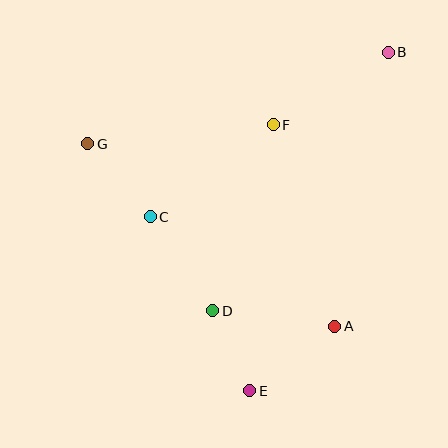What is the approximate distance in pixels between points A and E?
The distance between A and E is approximately 107 pixels.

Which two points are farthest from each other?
Points B and E are farthest from each other.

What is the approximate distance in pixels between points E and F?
The distance between E and F is approximately 267 pixels.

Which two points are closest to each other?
Points D and E are closest to each other.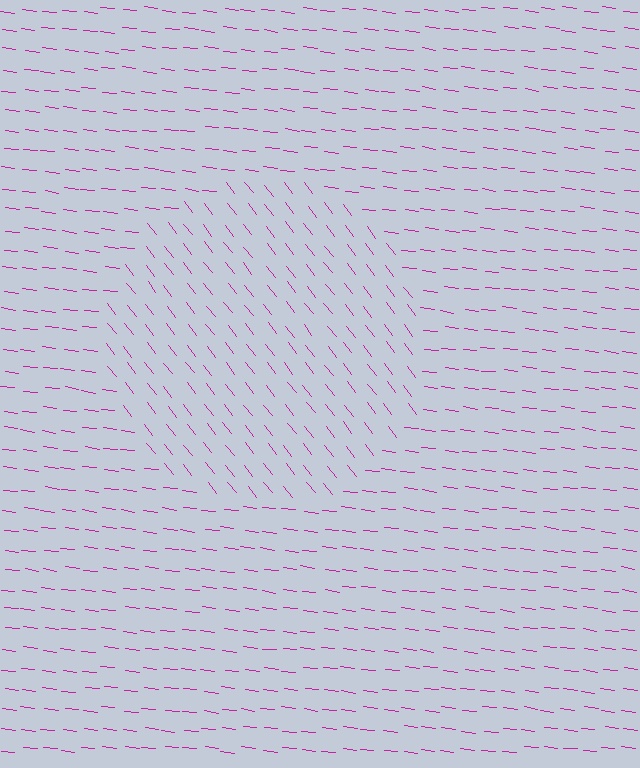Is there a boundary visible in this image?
Yes, there is a texture boundary formed by a change in line orientation.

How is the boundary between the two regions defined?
The boundary is defined purely by a change in line orientation (approximately 45 degrees difference). All lines are the same color and thickness.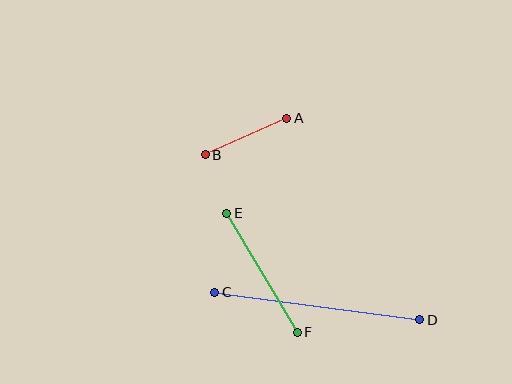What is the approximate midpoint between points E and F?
The midpoint is at approximately (262, 273) pixels.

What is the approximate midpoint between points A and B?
The midpoint is at approximately (246, 137) pixels.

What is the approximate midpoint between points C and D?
The midpoint is at approximately (317, 306) pixels.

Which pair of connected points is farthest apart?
Points C and D are farthest apart.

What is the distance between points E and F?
The distance is approximately 139 pixels.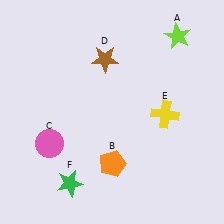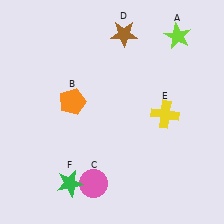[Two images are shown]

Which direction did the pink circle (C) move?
The pink circle (C) moved right.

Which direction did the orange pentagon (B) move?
The orange pentagon (B) moved up.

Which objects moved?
The objects that moved are: the orange pentagon (B), the pink circle (C), the brown star (D).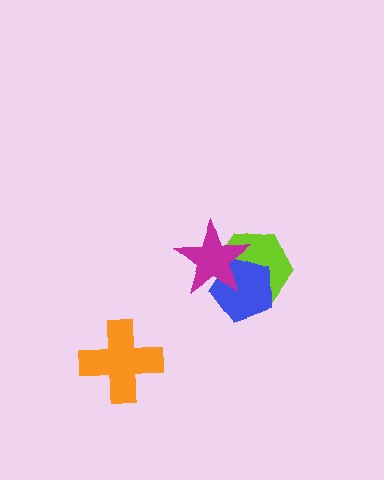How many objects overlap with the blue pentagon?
2 objects overlap with the blue pentagon.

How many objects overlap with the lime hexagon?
2 objects overlap with the lime hexagon.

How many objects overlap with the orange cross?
0 objects overlap with the orange cross.